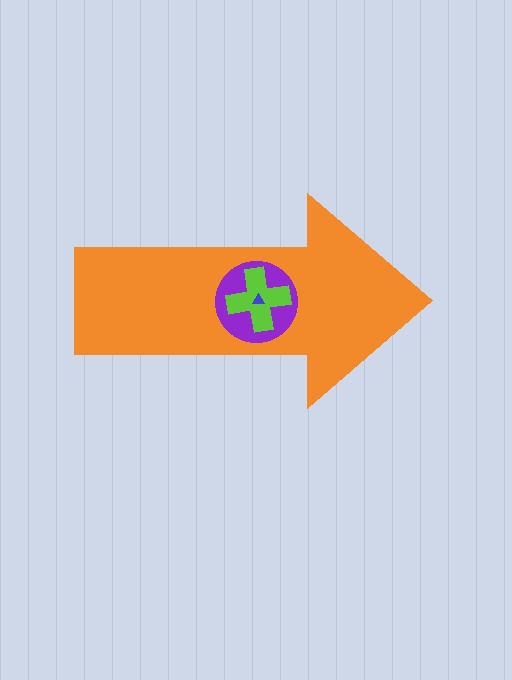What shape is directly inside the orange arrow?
The purple circle.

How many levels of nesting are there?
4.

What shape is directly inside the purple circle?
The lime cross.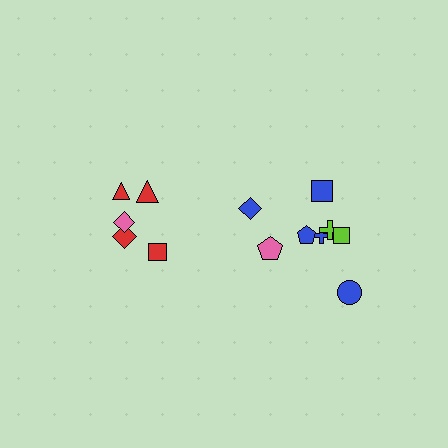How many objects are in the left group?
There are 5 objects.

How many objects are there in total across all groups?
There are 13 objects.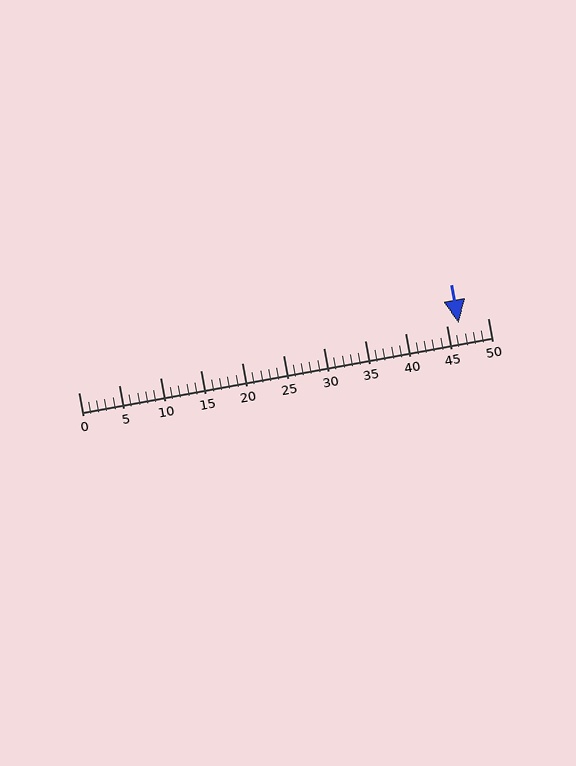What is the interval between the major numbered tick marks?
The major tick marks are spaced 5 units apart.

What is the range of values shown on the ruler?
The ruler shows values from 0 to 50.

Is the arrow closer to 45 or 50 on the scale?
The arrow is closer to 45.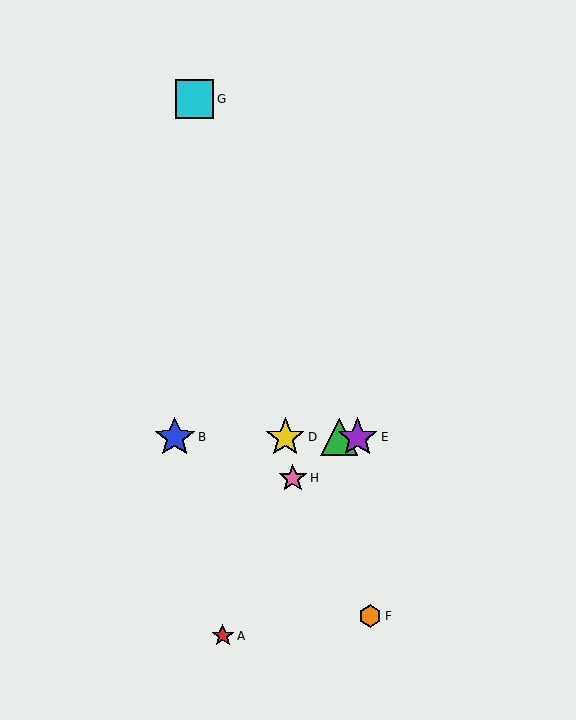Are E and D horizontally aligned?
Yes, both are at y≈437.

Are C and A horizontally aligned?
No, C is at y≈437 and A is at y≈636.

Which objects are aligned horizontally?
Objects B, C, D, E are aligned horizontally.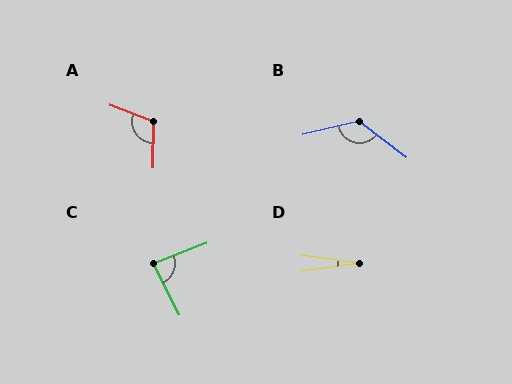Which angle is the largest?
B, at approximately 129 degrees.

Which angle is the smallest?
D, at approximately 15 degrees.